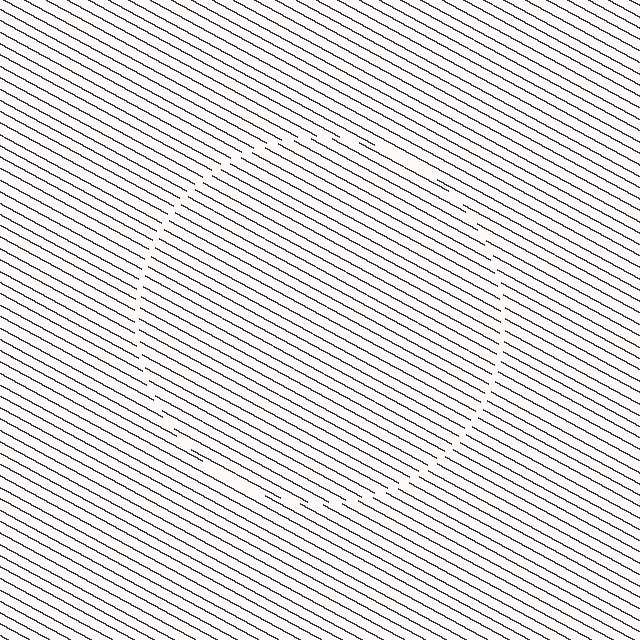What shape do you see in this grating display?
An illusory circle. The interior of the shape contains the same grating, shifted by half a period — the contour is defined by the phase discontinuity where line-ends from the inner and outer gratings abut.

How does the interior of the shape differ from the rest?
The interior of the shape contains the same grating, shifted by half a period — the contour is defined by the phase discontinuity where line-ends from the inner and outer gratings abut.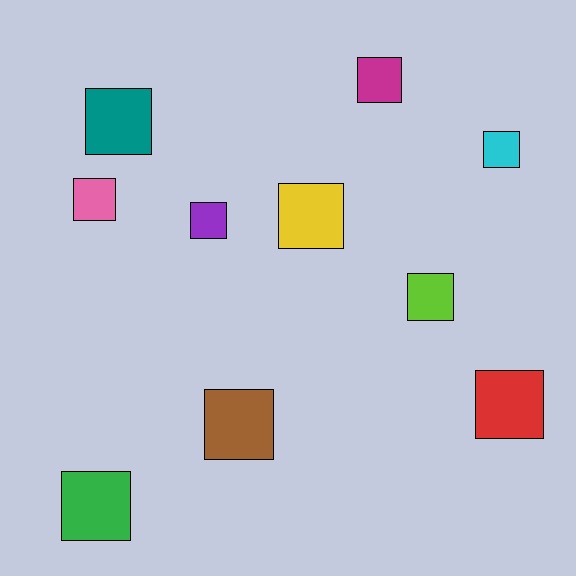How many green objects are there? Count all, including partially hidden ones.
There is 1 green object.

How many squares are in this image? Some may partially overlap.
There are 10 squares.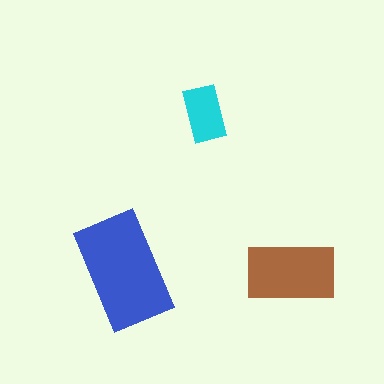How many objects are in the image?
There are 3 objects in the image.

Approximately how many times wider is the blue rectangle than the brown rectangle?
About 1.5 times wider.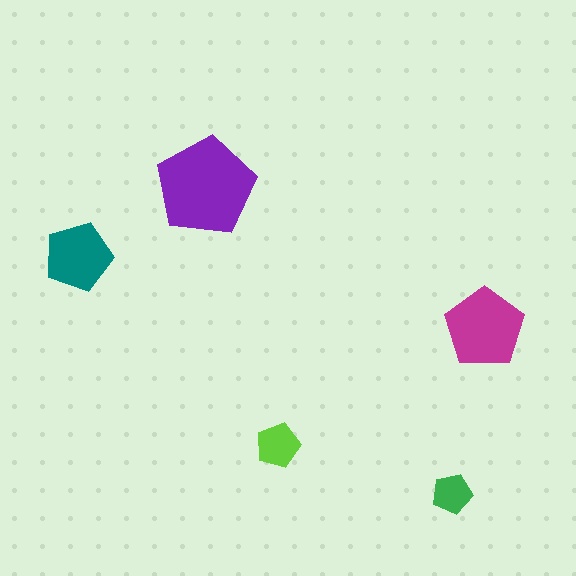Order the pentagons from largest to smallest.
the purple one, the magenta one, the teal one, the lime one, the green one.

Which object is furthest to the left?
The teal pentagon is leftmost.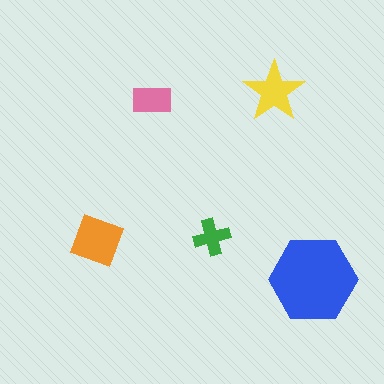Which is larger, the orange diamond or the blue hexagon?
The blue hexagon.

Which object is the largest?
The blue hexagon.